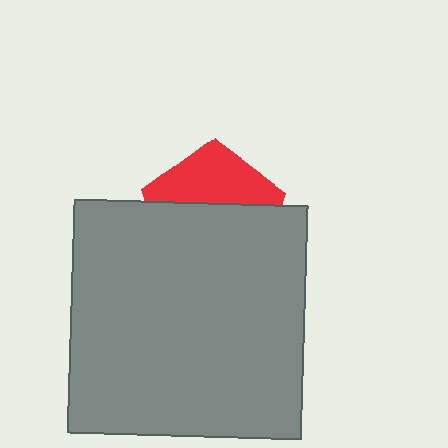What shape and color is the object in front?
The object in front is a gray square.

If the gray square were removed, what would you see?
You would see the complete red pentagon.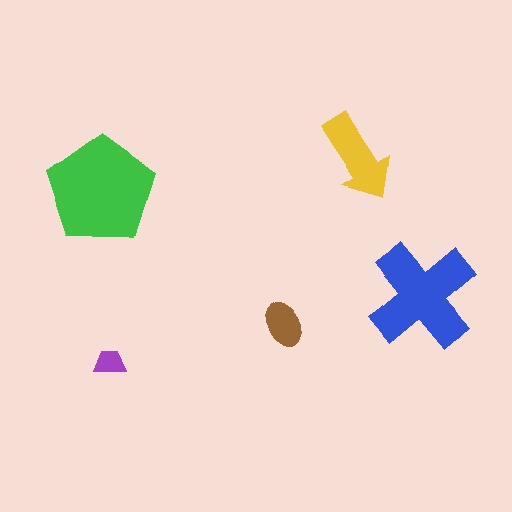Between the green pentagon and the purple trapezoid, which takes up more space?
The green pentagon.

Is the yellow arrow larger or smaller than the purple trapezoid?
Larger.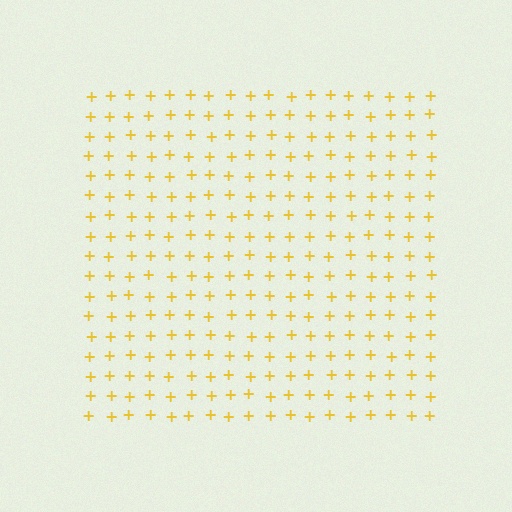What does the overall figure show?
The overall figure shows a square.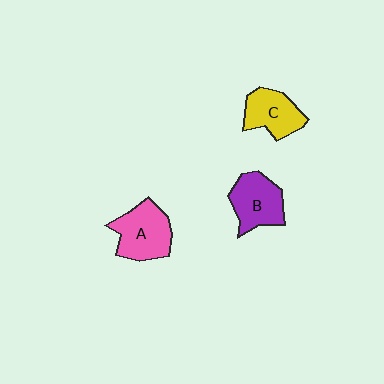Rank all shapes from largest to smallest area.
From largest to smallest: A (pink), B (purple), C (yellow).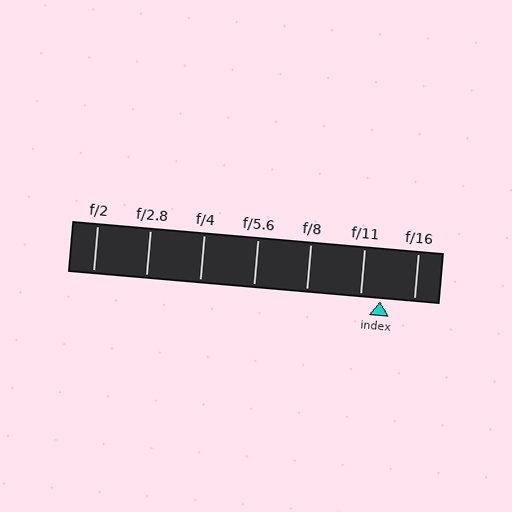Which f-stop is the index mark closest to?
The index mark is closest to f/11.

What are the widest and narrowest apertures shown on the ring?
The widest aperture shown is f/2 and the narrowest is f/16.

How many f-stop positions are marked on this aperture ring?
There are 7 f-stop positions marked.